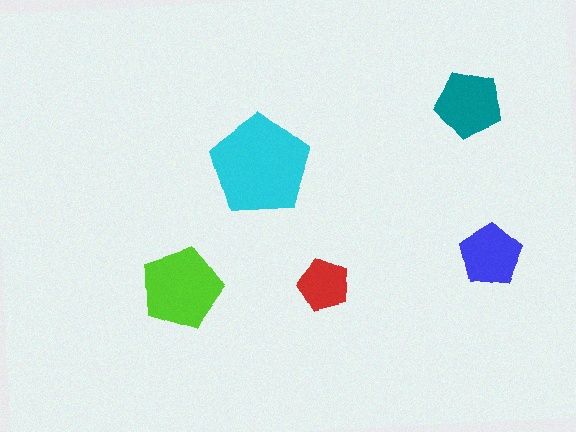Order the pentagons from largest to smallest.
the cyan one, the lime one, the teal one, the blue one, the red one.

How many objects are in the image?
There are 5 objects in the image.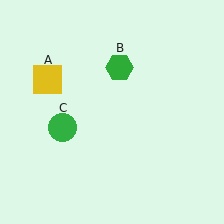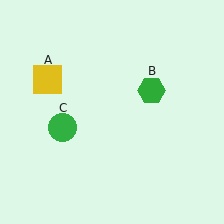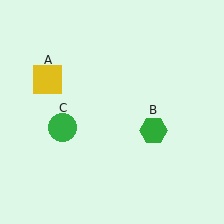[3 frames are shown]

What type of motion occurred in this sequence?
The green hexagon (object B) rotated clockwise around the center of the scene.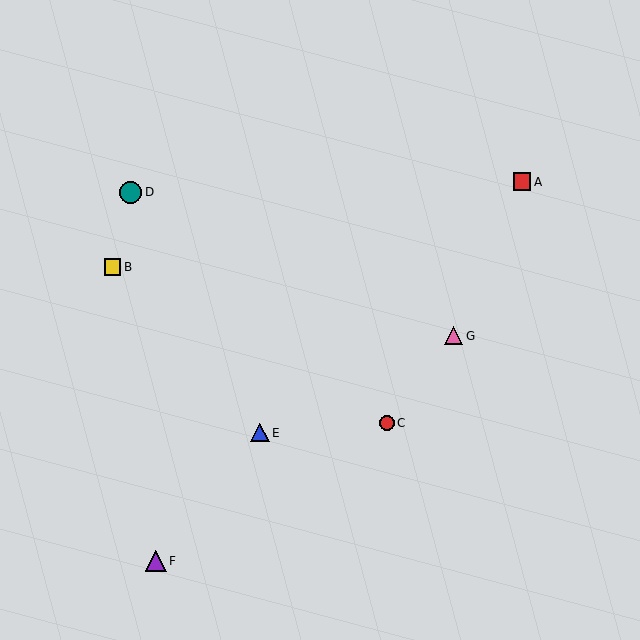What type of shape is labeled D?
Shape D is a teal circle.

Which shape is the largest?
The teal circle (labeled D) is the largest.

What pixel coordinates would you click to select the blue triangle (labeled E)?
Click at (260, 433) to select the blue triangle E.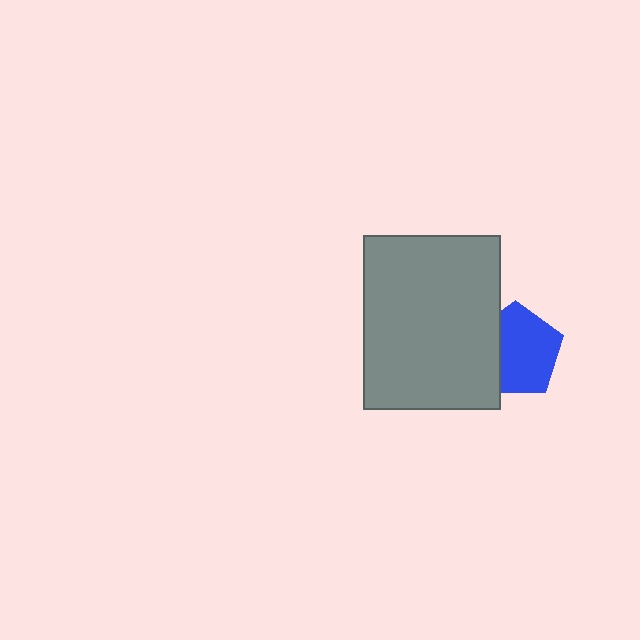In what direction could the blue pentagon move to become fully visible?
The blue pentagon could move right. That would shift it out from behind the gray rectangle entirely.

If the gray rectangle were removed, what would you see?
You would see the complete blue pentagon.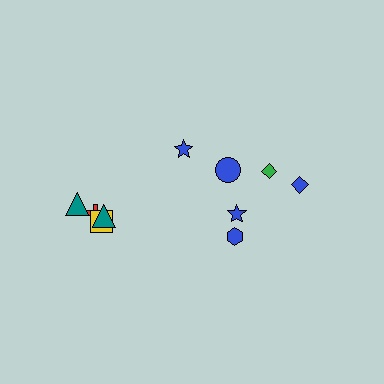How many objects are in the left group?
There are 4 objects.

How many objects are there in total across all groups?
There are 10 objects.